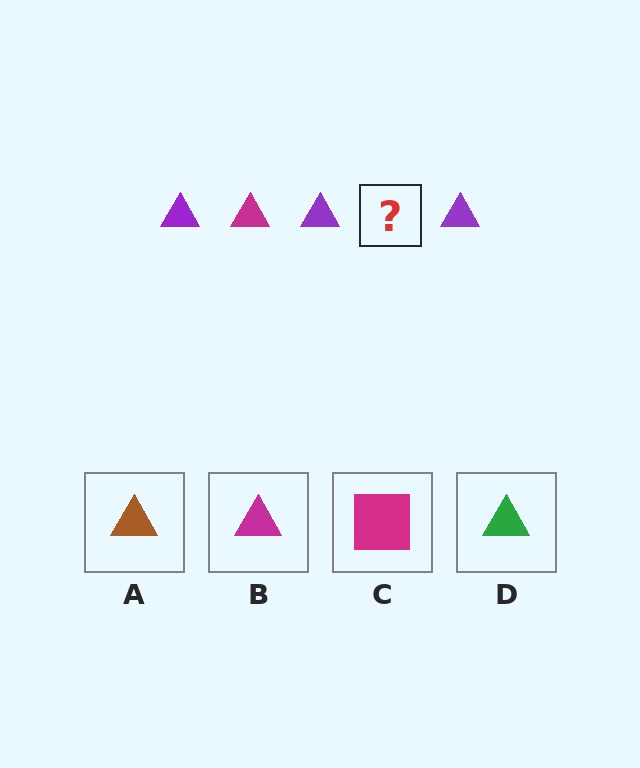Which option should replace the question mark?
Option B.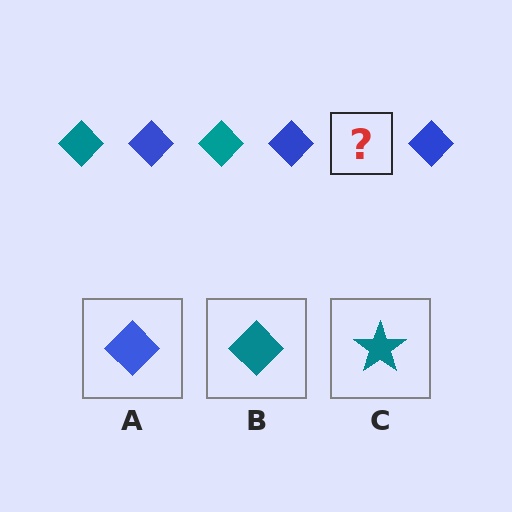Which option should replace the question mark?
Option B.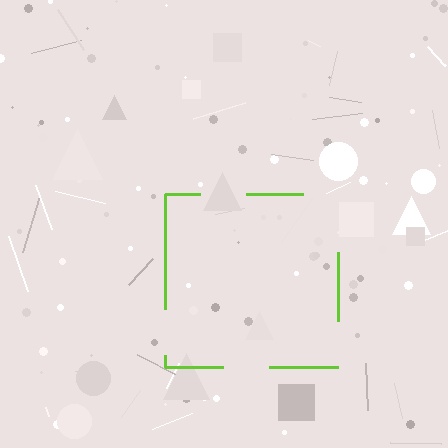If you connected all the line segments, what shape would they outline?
They would outline a square.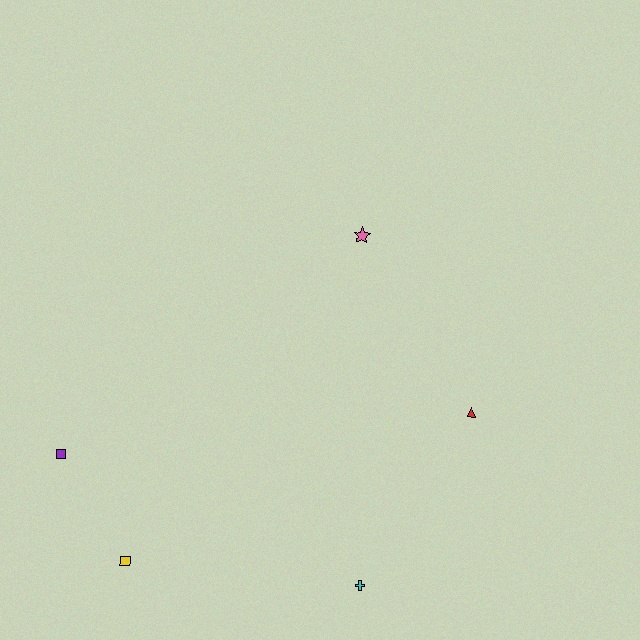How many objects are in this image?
There are 5 objects.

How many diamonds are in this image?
There are no diamonds.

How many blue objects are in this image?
There are no blue objects.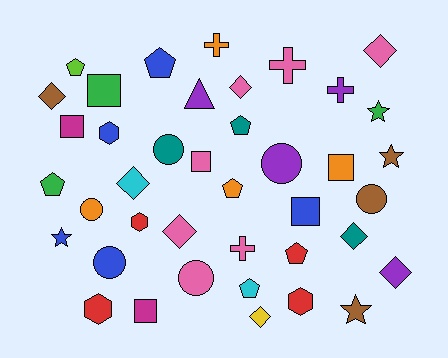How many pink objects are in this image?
There are 7 pink objects.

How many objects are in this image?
There are 40 objects.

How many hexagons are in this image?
There are 4 hexagons.